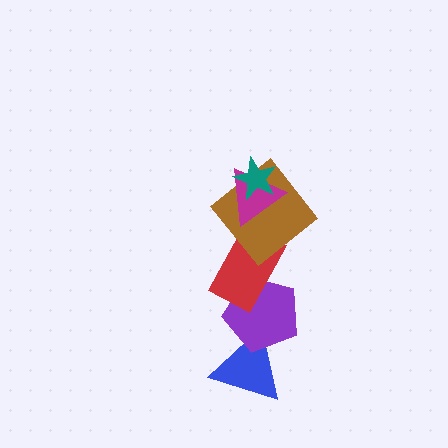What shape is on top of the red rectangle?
The brown diamond is on top of the red rectangle.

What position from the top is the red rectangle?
The red rectangle is 4th from the top.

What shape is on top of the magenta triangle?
The teal star is on top of the magenta triangle.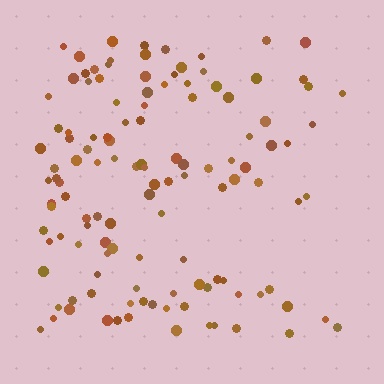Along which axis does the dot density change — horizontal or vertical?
Horizontal.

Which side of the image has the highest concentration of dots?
The left.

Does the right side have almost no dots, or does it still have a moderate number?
Still a moderate number, just noticeably fewer than the left.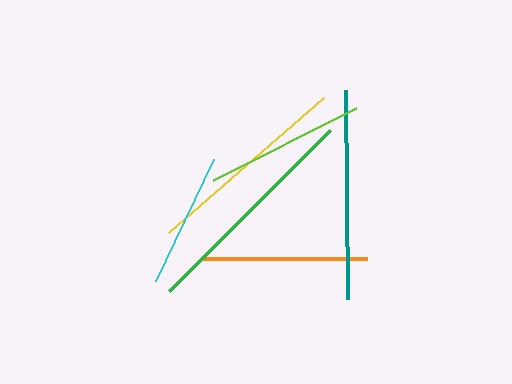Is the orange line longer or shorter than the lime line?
The orange line is longer than the lime line.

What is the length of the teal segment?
The teal segment is approximately 209 pixels long.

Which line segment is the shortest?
The cyan line is the shortest at approximately 135 pixels.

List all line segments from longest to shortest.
From longest to shortest: green, teal, yellow, orange, lime, cyan.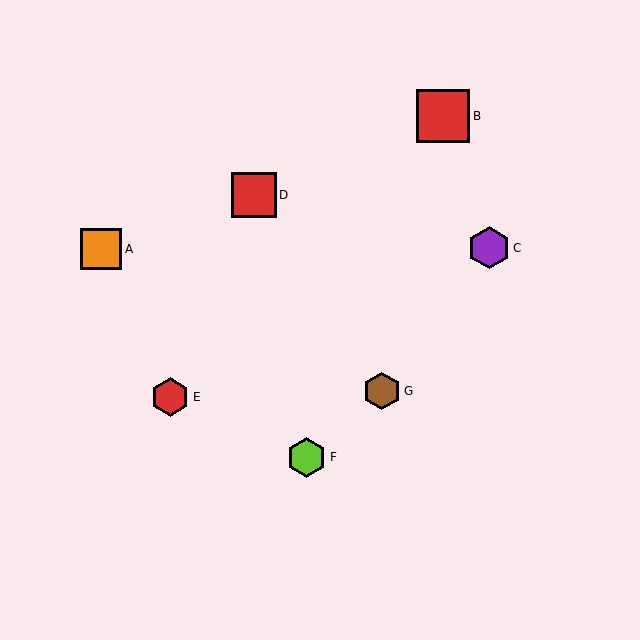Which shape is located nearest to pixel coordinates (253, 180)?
The red square (labeled D) at (254, 195) is nearest to that location.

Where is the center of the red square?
The center of the red square is at (443, 116).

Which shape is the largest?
The red square (labeled B) is the largest.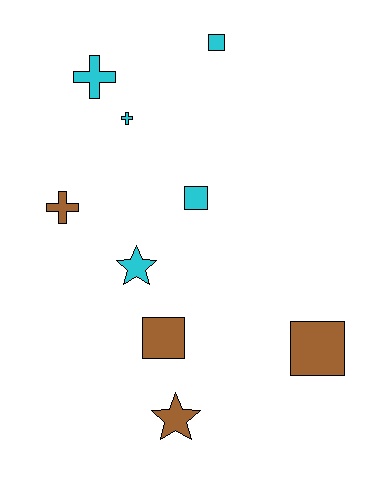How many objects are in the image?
There are 9 objects.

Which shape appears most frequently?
Square, with 4 objects.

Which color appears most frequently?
Cyan, with 5 objects.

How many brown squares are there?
There are 2 brown squares.